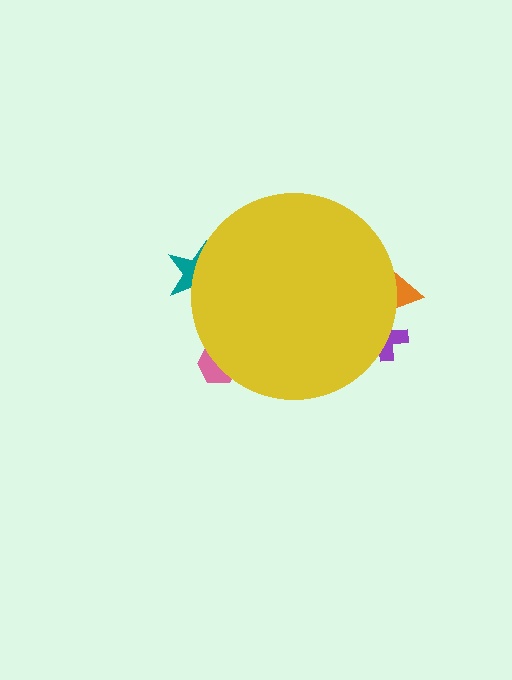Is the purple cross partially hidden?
Yes, the purple cross is partially hidden behind the yellow circle.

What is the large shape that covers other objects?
A yellow circle.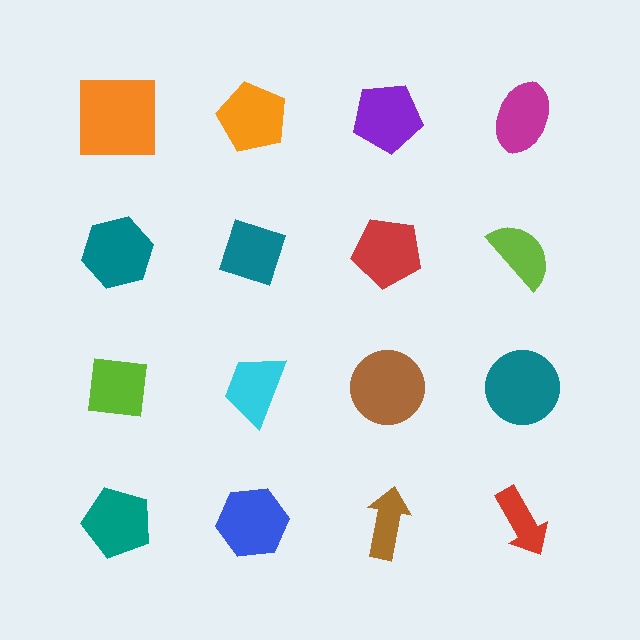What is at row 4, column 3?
A brown arrow.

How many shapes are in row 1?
4 shapes.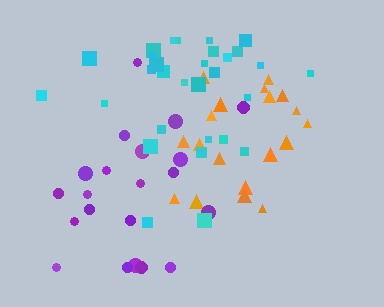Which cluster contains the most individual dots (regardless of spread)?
Cyan (30).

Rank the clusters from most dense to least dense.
cyan, orange, purple.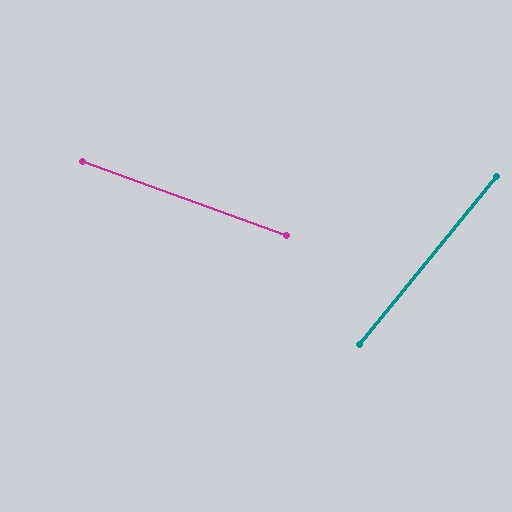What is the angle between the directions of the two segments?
Approximately 71 degrees.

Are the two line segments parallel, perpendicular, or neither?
Neither parallel nor perpendicular — they differ by about 71°.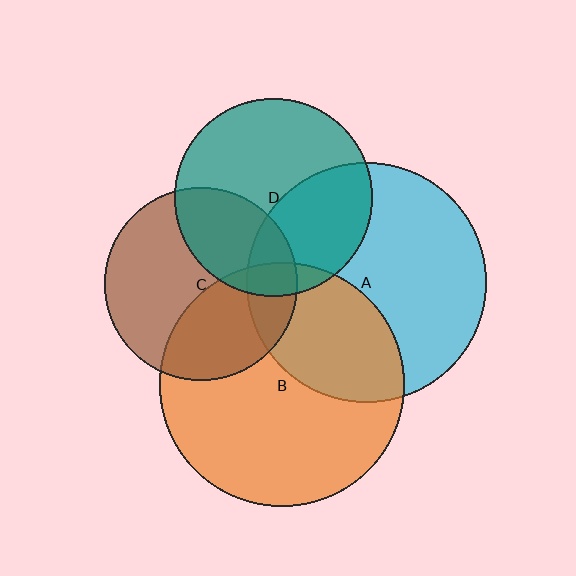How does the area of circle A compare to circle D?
Approximately 1.5 times.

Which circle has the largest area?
Circle B (orange).